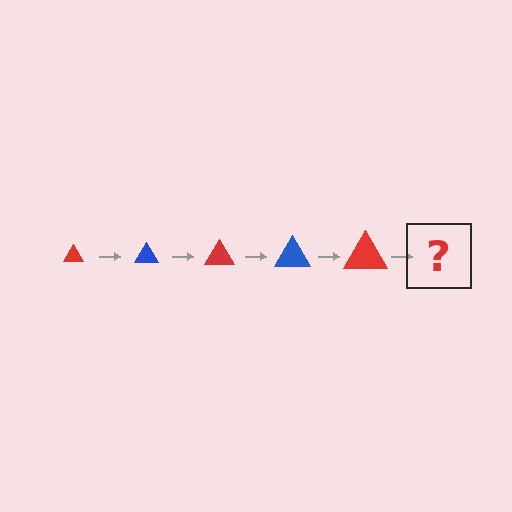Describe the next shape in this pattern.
It should be a blue triangle, larger than the previous one.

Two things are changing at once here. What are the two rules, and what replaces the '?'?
The two rules are that the triangle grows larger each step and the color cycles through red and blue. The '?' should be a blue triangle, larger than the previous one.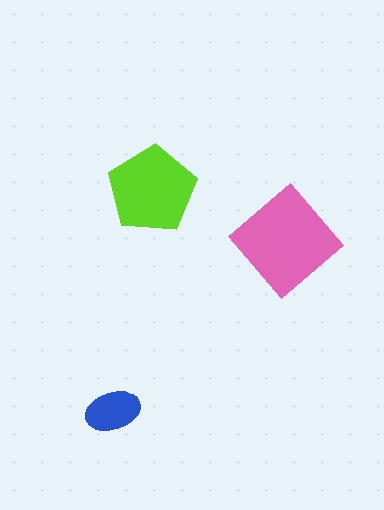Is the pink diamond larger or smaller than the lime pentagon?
Larger.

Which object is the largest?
The pink diamond.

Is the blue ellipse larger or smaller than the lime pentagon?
Smaller.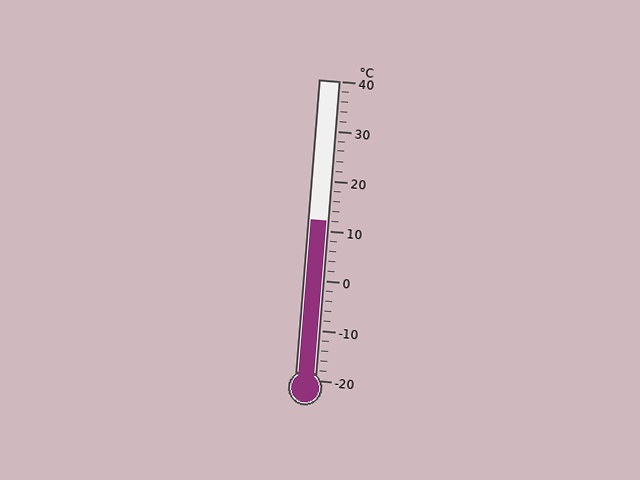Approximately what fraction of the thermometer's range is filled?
The thermometer is filled to approximately 55% of its range.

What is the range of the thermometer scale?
The thermometer scale ranges from -20°C to 40°C.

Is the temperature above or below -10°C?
The temperature is above -10°C.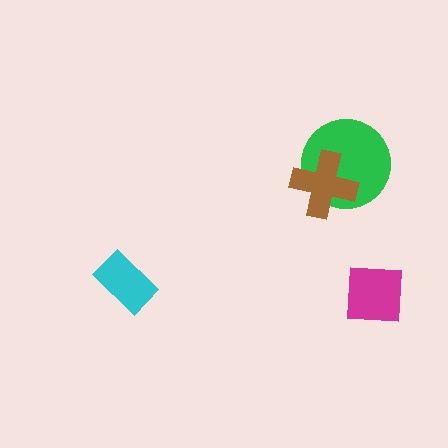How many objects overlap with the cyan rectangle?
0 objects overlap with the cyan rectangle.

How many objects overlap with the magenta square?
0 objects overlap with the magenta square.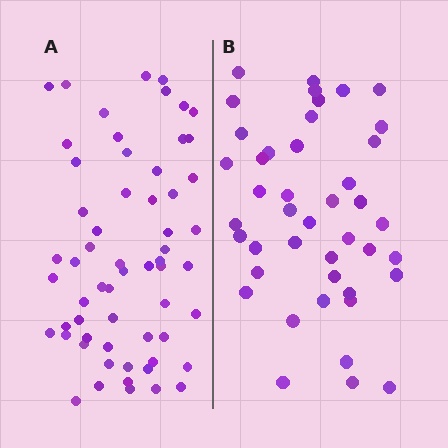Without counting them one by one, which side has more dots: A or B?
Region A (the left region) has more dots.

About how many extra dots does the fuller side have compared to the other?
Region A has approximately 15 more dots than region B.